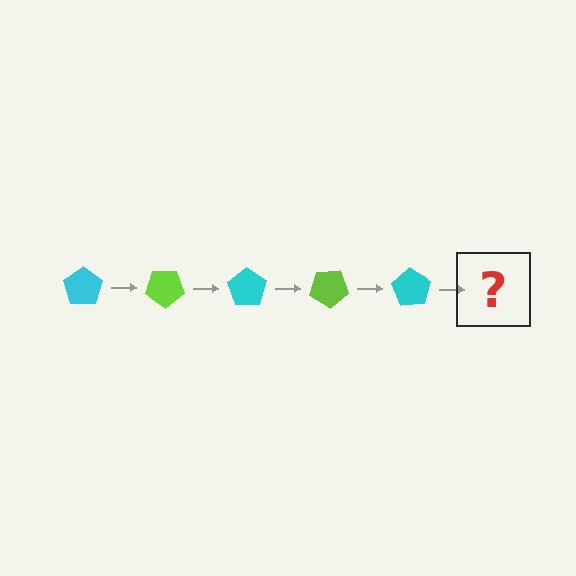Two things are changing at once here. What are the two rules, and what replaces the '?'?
The two rules are that it rotates 35 degrees each step and the color cycles through cyan and lime. The '?' should be a lime pentagon, rotated 175 degrees from the start.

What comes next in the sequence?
The next element should be a lime pentagon, rotated 175 degrees from the start.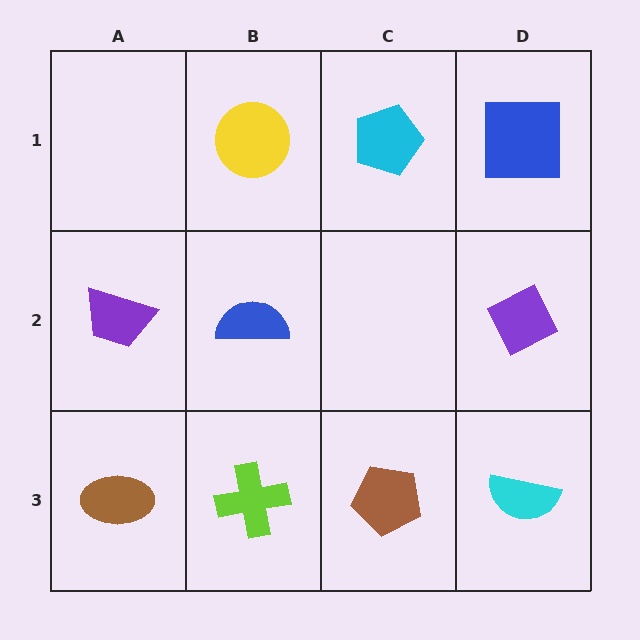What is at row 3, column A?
A brown ellipse.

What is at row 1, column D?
A blue square.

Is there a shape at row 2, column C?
No, that cell is empty.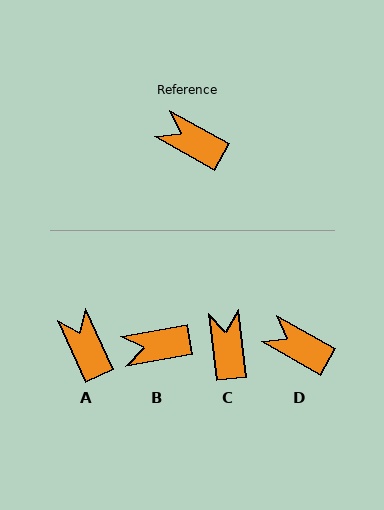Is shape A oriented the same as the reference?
No, it is off by about 36 degrees.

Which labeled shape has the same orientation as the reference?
D.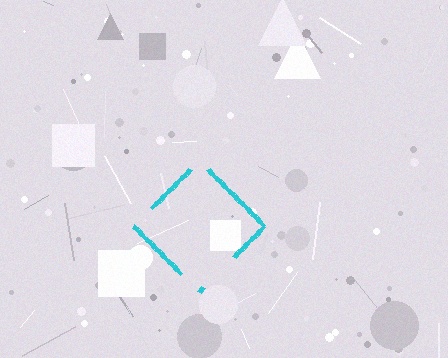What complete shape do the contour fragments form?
The contour fragments form a diamond.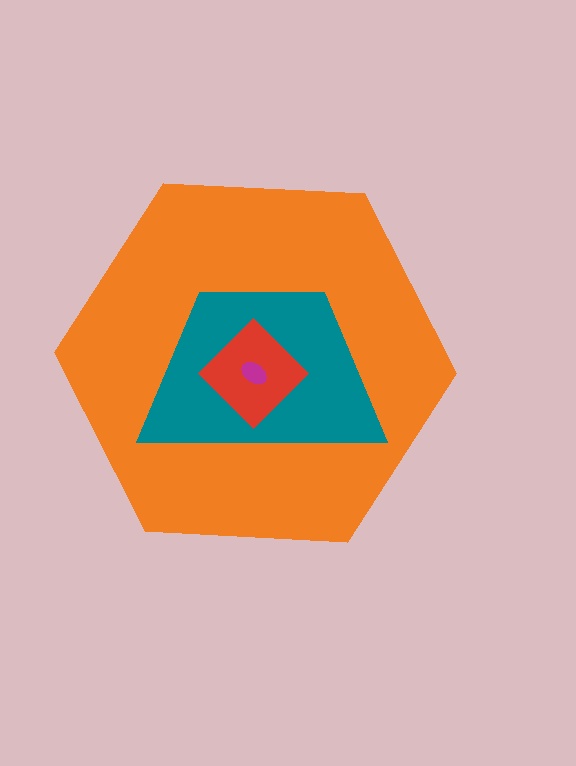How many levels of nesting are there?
4.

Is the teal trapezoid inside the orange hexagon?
Yes.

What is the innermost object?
The magenta ellipse.